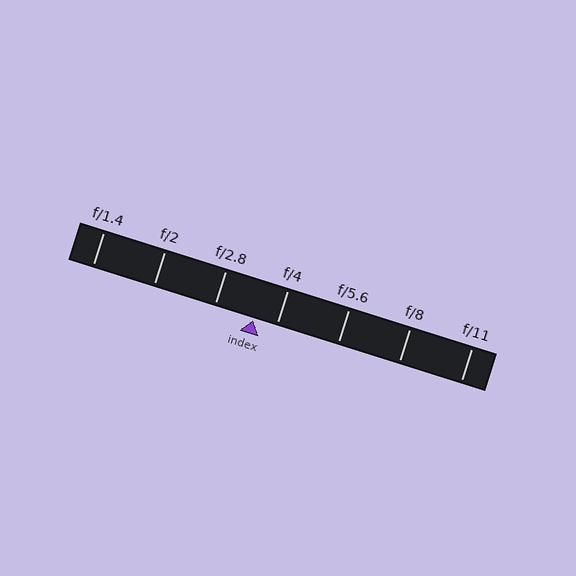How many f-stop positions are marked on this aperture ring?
There are 7 f-stop positions marked.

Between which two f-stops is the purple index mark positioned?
The index mark is between f/2.8 and f/4.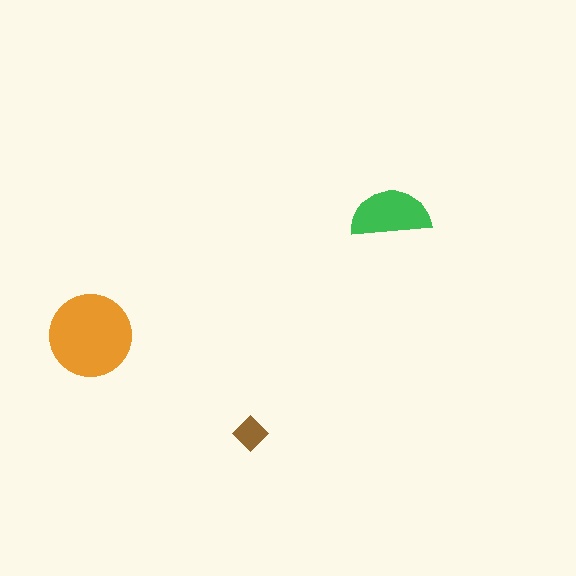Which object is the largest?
The orange circle.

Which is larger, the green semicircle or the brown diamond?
The green semicircle.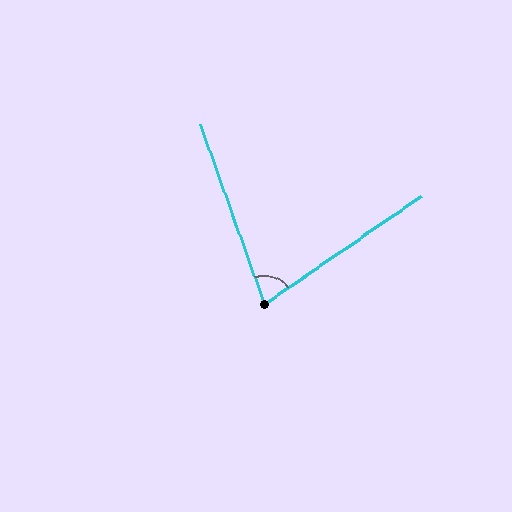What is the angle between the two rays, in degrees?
Approximately 75 degrees.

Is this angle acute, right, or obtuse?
It is acute.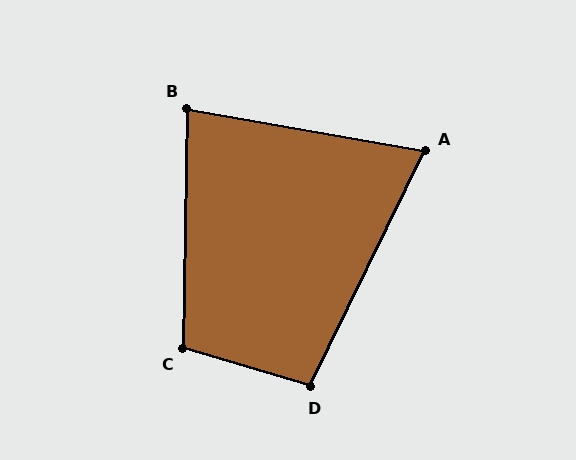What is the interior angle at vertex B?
Approximately 81 degrees (acute).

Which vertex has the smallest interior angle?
A, at approximately 74 degrees.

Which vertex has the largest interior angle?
C, at approximately 106 degrees.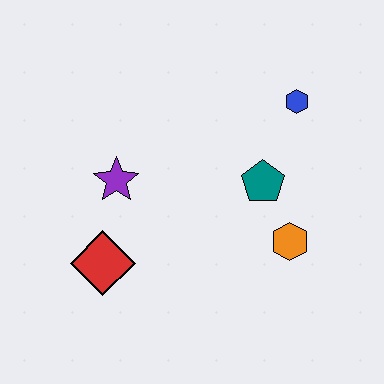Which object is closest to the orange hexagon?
The teal pentagon is closest to the orange hexagon.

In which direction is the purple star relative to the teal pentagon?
The purple star is to the left of the teal pentagon.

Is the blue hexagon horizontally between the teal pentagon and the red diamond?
No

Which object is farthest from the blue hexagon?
The red diamond is farthest from the blue hexagon.